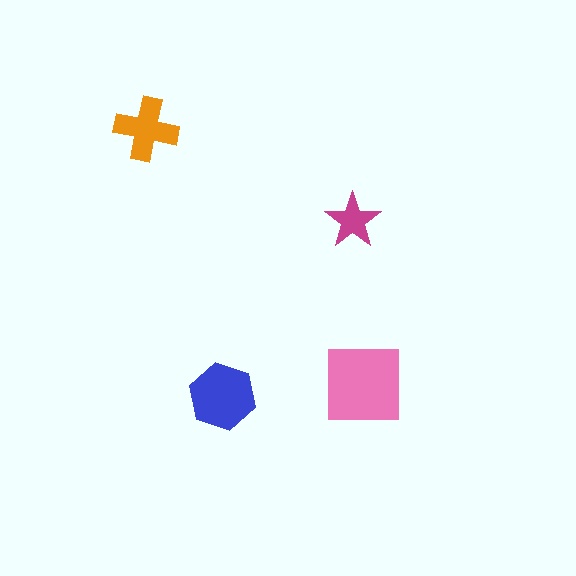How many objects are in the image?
There are 4 objects in the image.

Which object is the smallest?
The magenta star.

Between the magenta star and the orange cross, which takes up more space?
The orange cross.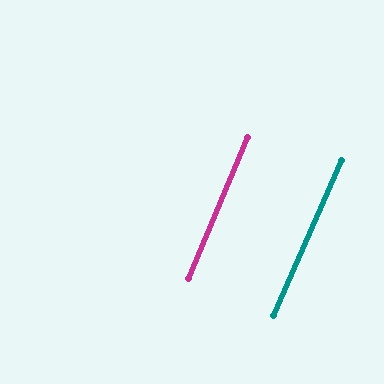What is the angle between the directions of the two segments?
Approximately 1 degree.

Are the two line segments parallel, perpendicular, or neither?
Parallel — their directions differ by only 1.2°.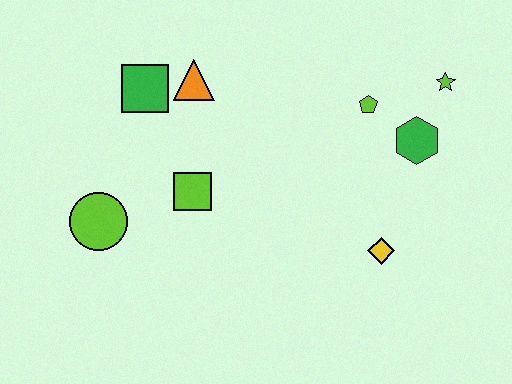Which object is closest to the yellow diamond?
The green hexagon is closest to the yellow diamond.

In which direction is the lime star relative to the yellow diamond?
The lime star is above the yellow diamond.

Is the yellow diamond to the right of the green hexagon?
No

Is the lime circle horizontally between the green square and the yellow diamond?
No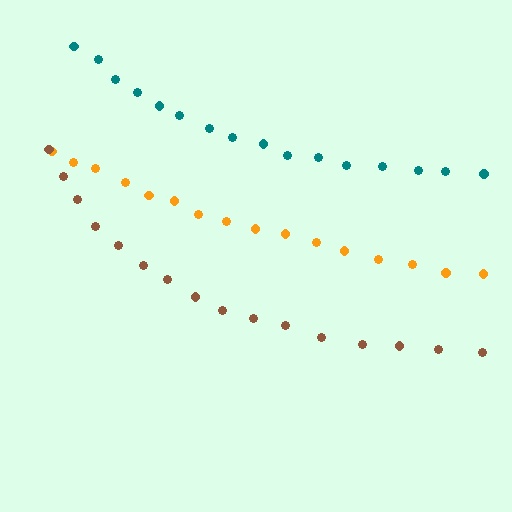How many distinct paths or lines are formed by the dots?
There are 3 distinct paths.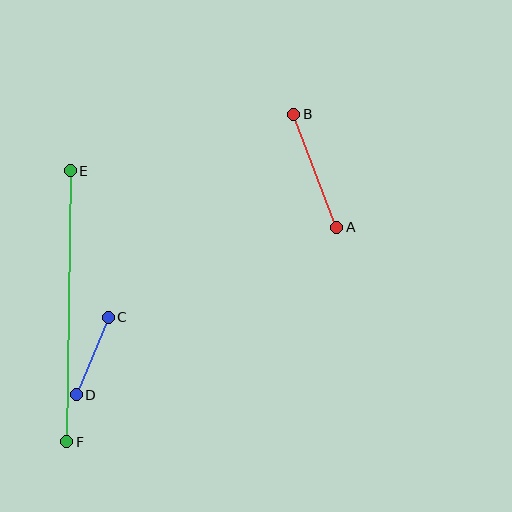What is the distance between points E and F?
The distance is approximately 271 pixels.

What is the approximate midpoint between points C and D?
The midpoint is at approximately (92, 356) pixels.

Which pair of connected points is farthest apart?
Points E and F are farthest apart.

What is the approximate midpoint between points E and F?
The midpoint is at approximately (69, 306) pixels.